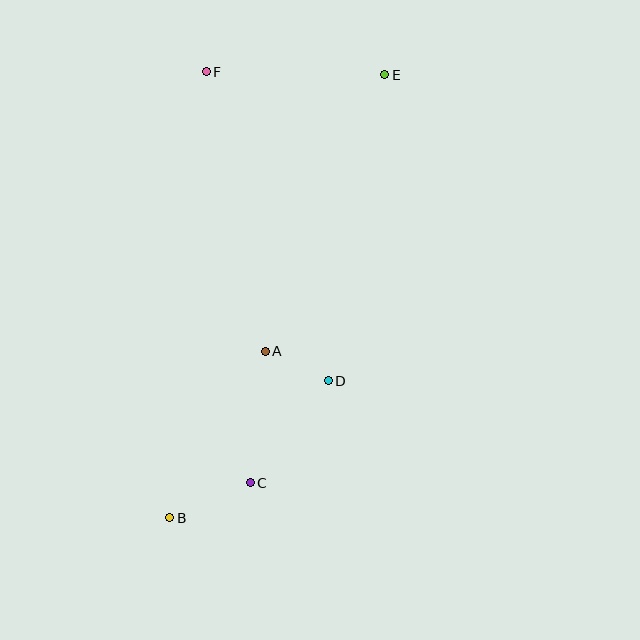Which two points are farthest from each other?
Points B and E are farthest from each other.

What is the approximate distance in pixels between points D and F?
The distance between D and F is approximately 332 pixels.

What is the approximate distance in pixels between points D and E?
The distance between D and E is approximately 311 pixels.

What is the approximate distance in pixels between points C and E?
The distance between C and E is approximately 429 pixels.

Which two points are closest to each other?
Points A and D are closest to each other.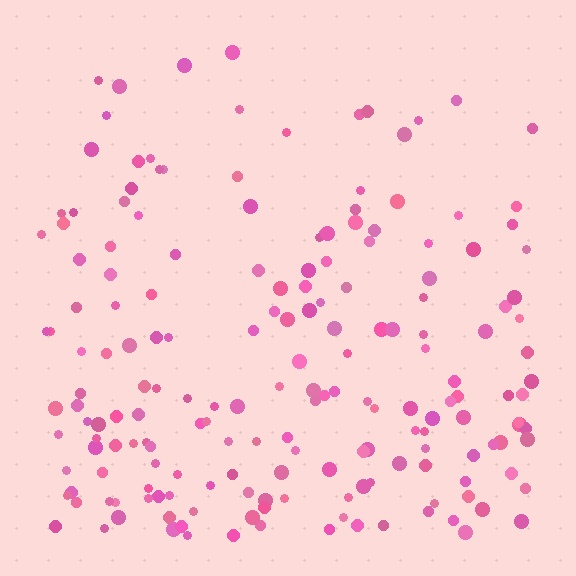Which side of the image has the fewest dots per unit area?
The top.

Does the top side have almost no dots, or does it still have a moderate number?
Still a moderate number, just noticeably fewer than the bottom.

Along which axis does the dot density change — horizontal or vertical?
Vertical.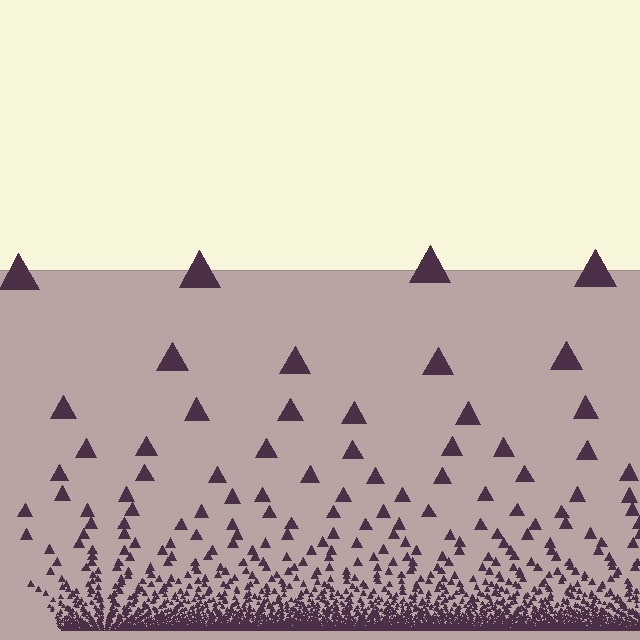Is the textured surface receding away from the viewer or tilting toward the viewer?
The surface appears to tilt toward the viewer. Texture elements get larger and sparser toward the top.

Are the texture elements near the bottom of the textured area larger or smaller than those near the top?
Smaller. The gradient is inverted — elements near the bottom are smaller and denser.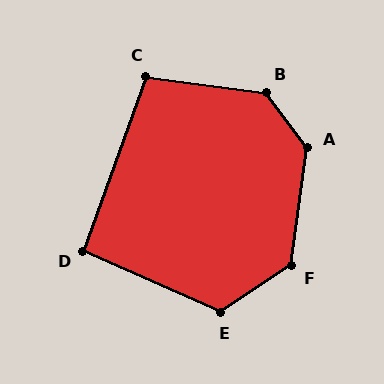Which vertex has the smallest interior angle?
D, at approximately 94 degrees.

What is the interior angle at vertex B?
Approximately 134 degrees (obtuse).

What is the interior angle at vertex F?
Approximately 131 degrees (obtuse).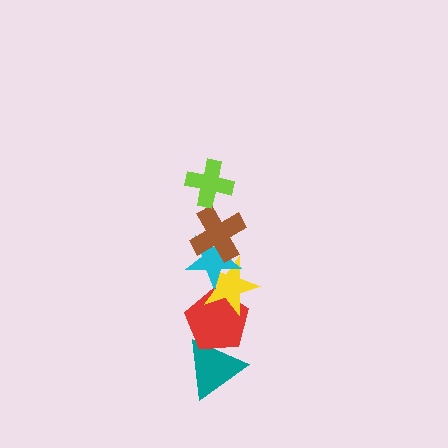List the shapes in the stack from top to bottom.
From top to bottom: the lime cross, the brown cross, the cyan star, the yellow star, the red pentagon, the teal triangle.